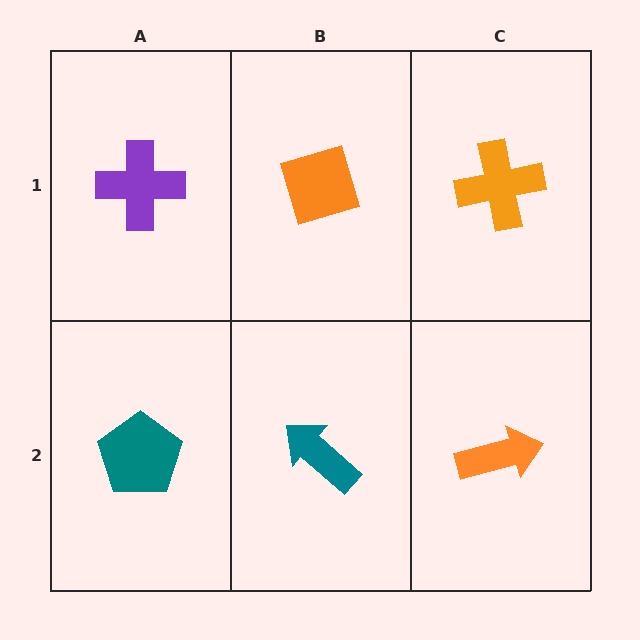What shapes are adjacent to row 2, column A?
A purple cross (row 1, column A), a teal arrow (row 2, column B).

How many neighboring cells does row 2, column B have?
3.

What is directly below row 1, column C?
An orange arrow.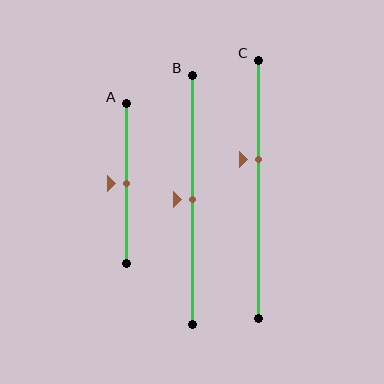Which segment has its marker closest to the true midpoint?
Segment A has its marker closest to the true midpoint.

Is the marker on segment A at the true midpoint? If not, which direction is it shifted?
Yes, the marker on segment A is at the true midpoint.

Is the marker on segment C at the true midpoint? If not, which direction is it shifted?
No, the marker on segment C is shifted upward by about 11% of the segment length.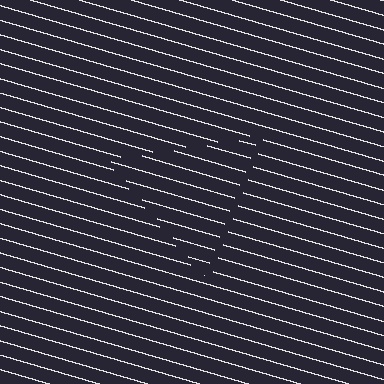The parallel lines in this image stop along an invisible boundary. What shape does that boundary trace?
An illusory triangle. The interior of the shape contains the same grating, shifted by half a period — the contour is defined by the phase discontinuity where line-ends from the inner and outer gratings abut.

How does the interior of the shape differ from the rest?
The interior of the shape contains the same grating, shifted by half a period — the contour is defined by the phase discontinuity where line-ends from the inner and outer gratings abut.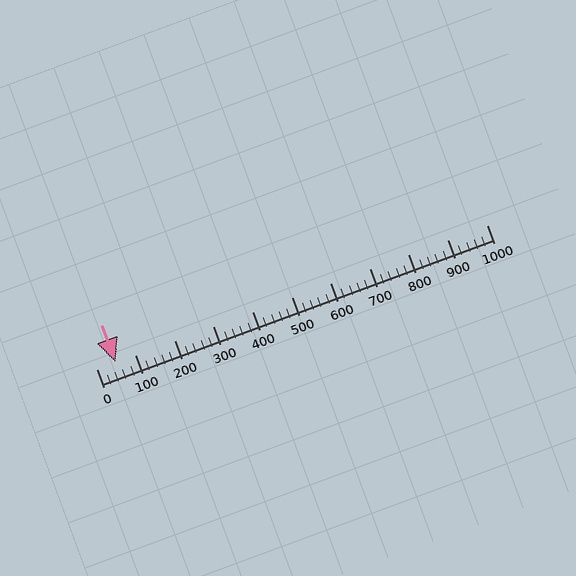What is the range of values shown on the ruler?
The ruler shows values from 0 to 1000.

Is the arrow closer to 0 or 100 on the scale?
The arrow is closer to 100.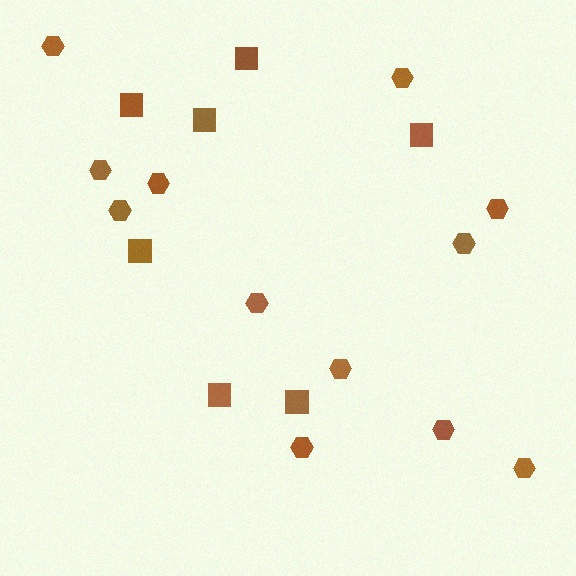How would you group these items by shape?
There are 2 groups: one group of squares (7) and one group of hexagons (12).